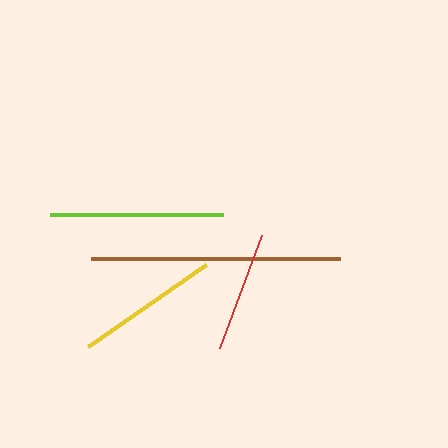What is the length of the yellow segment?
The yellow segment is approximately 143 pixels long.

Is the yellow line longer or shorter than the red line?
The yellow line is longer than the red line.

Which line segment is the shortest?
The red line is the shortest at approximately 121 pixels.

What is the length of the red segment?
The red segment is approximately 121 pixels long.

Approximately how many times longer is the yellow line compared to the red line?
The yellow line is approximately 1.2 times the length of the red line.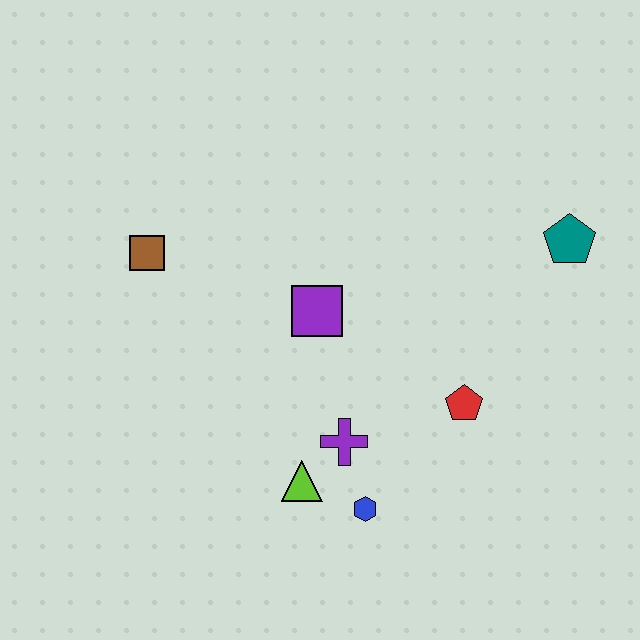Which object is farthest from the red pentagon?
The brown square is farthest from the red pentagon.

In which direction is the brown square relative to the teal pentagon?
The brown square is to the left of the teal pentagon.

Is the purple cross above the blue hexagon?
Yes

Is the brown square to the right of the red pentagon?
No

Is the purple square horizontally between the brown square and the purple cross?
Yes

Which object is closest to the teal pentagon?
The red pentagon is closest to the teal pentagon.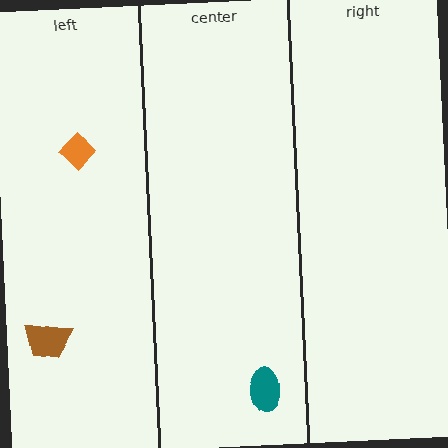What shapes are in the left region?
The orange diamond, the brown trapezoid.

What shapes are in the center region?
The teal ellipse.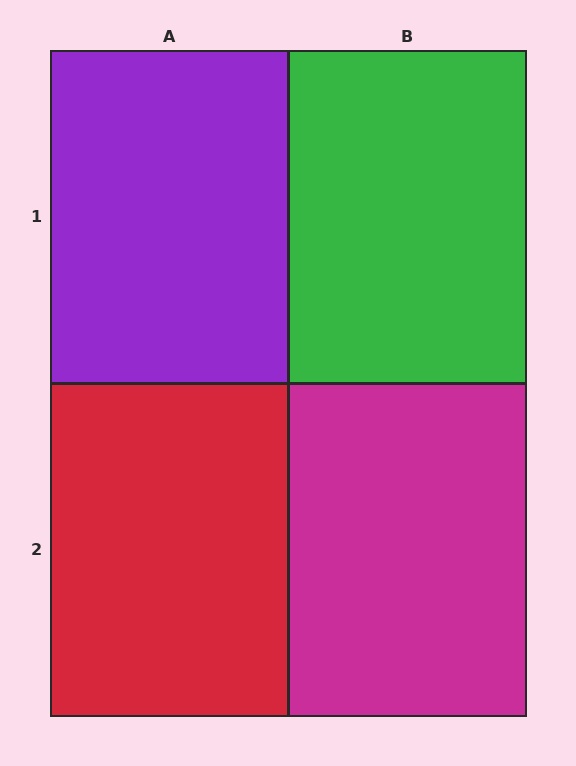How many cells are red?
1 cell is red.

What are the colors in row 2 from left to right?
Red, magenta.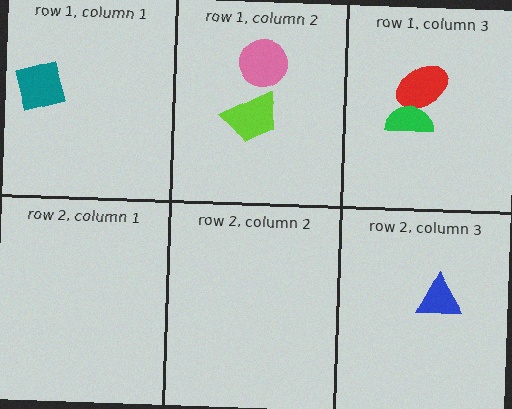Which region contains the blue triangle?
The row 2, column 3 region.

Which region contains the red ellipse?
The row 1, column 3 region.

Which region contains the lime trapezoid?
The row 1, column 2 region.